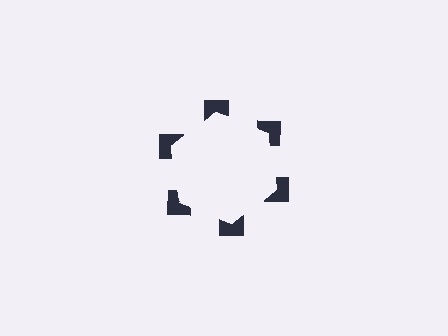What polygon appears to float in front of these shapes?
An illusory hexagon — its edges are inferred from the aligned wedge cuts in the notched squares, not physically drawn.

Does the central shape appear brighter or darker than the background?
It typically appears slightly brighter than the background, even though no actual brightness change is drawn.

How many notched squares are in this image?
There are 6 — one at each vertex of the illusory hexagon.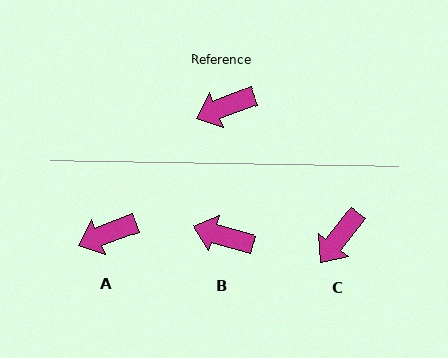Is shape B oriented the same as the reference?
No, it is off by about 38 degrees.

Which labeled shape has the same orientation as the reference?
A.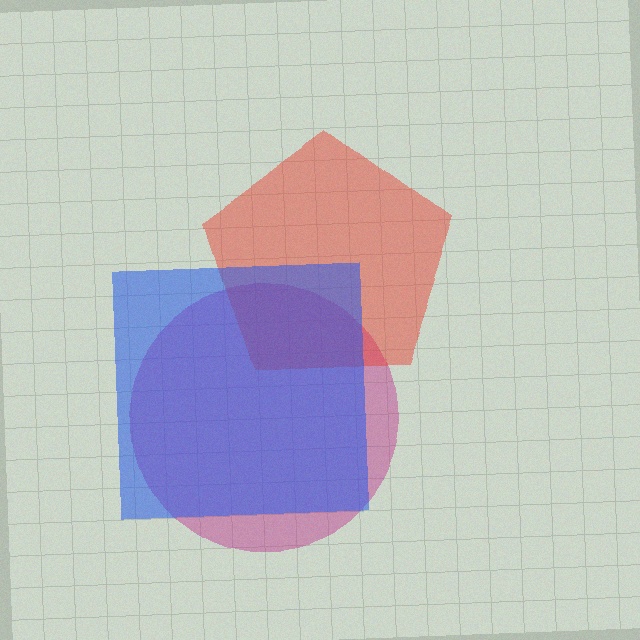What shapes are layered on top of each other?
The layered shapes are: a magenta circle, a red pentagon, a blue square.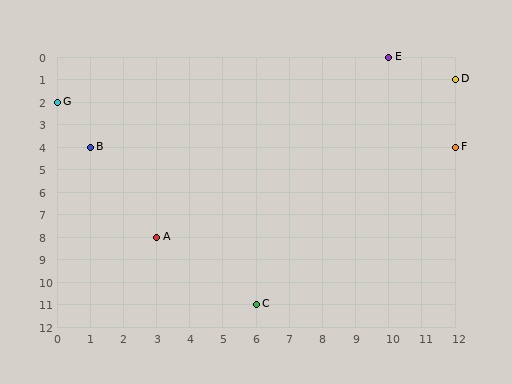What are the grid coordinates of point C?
Point C is at grid coordinates (6, 11).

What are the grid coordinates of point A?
Point A is at grid coordinates (3, 8).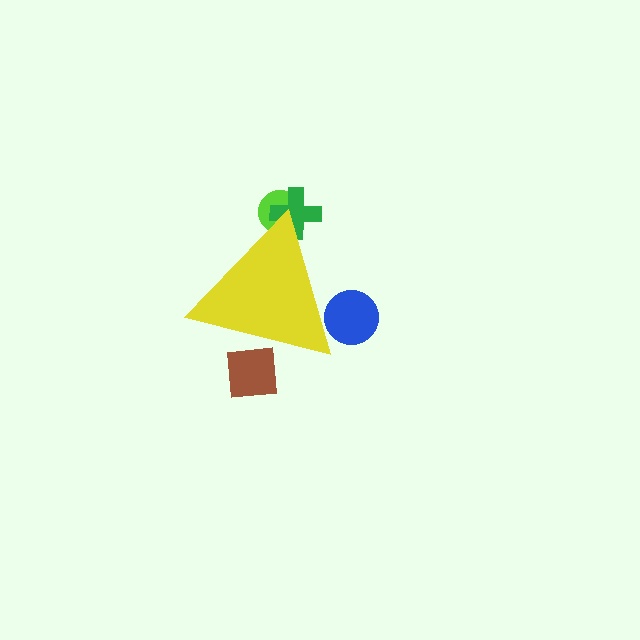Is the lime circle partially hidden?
Yes, the lime circle is partially hidden behind the yellow triangle.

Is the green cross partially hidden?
Yes, the green cross is partially hidden behind the yellow triangle.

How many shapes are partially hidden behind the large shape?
4 shapes are partially hidden.